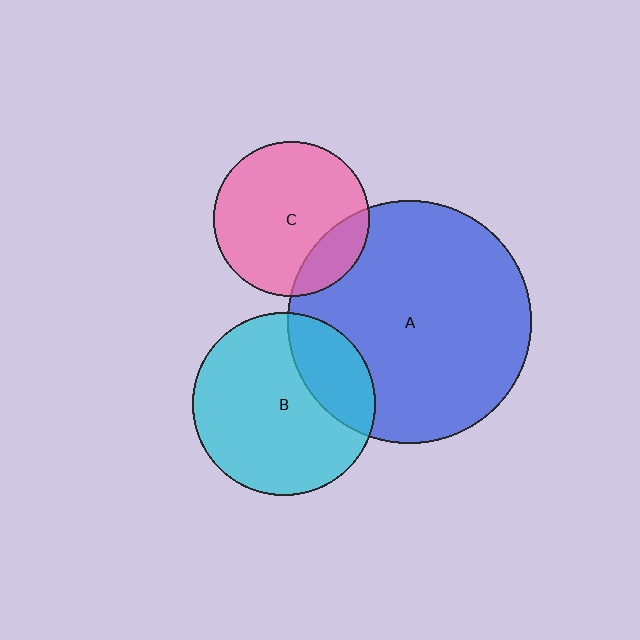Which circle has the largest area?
Circle A (blue).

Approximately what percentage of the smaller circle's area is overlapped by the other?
Approximately 25%.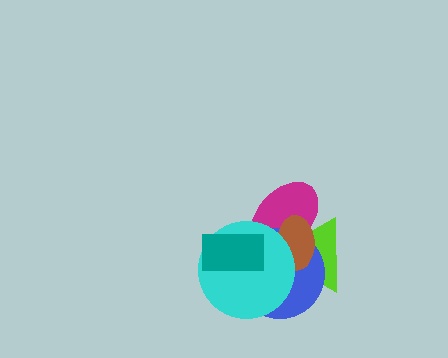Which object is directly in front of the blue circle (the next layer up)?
The brown ellipse is directly in front of the blue circle.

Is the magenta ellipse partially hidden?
Yes, it is partially covered by another shape.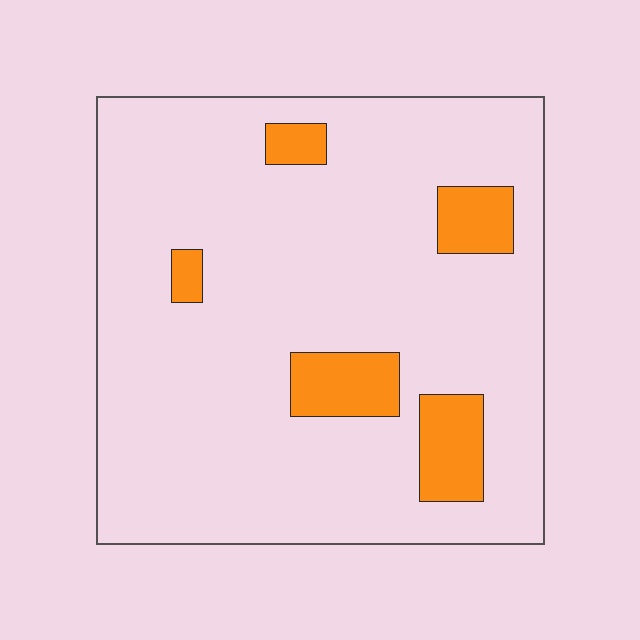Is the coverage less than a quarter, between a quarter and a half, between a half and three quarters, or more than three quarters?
Less than a quarter.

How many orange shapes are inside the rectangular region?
5.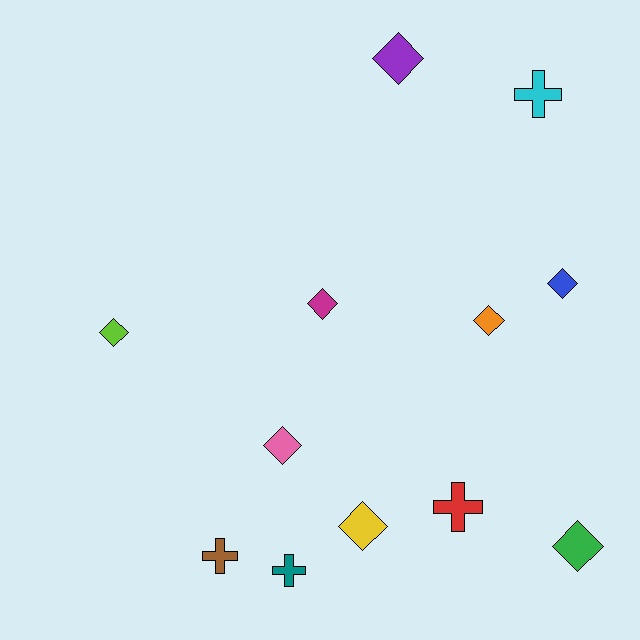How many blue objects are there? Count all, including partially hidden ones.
There is 1 blue object.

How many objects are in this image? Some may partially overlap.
There are 12 objects.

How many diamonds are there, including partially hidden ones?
There are 8 diamonds.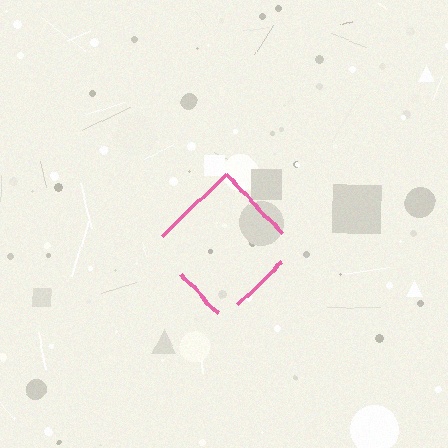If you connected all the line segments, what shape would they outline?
They would outline a diamond.